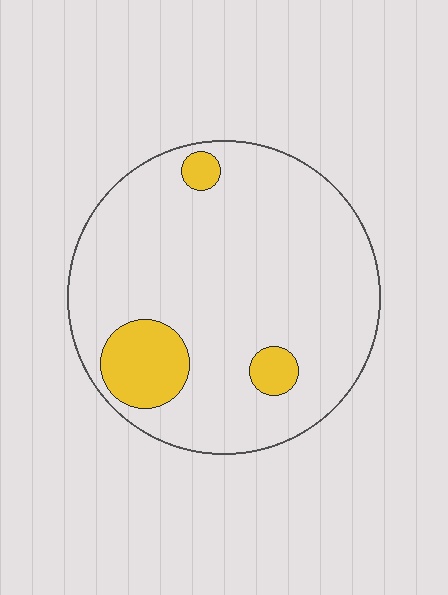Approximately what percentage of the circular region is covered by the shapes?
Approximately 10%.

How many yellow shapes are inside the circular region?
3.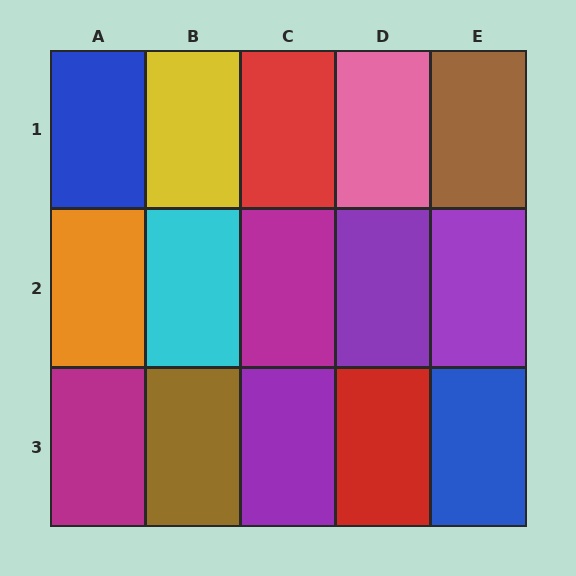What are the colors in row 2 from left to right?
Orange, cyan, magenta, purple, purple.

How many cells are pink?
1 cell is pink.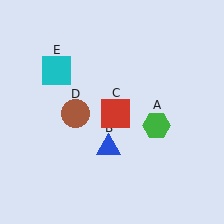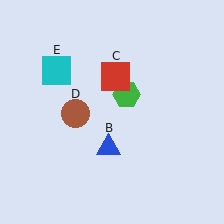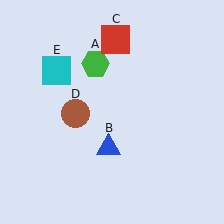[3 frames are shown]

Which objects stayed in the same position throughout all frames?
Blue triangle (object B) and brown circle (object D) and cyan square (object E) remained stationary.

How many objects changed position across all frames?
2 objects changed position: green hexagon (object A), red square (object C).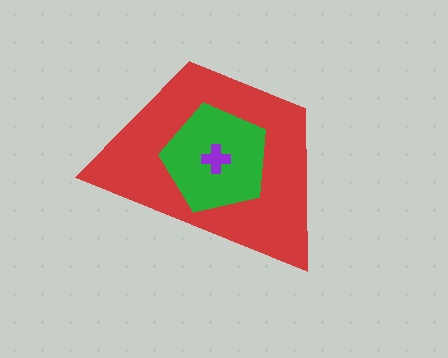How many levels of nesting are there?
3.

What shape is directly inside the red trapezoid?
The green pentagon.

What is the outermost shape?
The red trapezoid.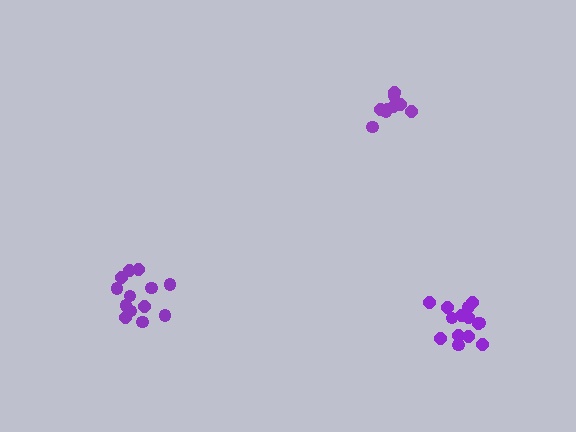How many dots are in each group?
Group 1: 13 dots, Group 2: 14 dots, Group 3: 9 dots (36 total).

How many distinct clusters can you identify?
There are 3 distinct clusters.